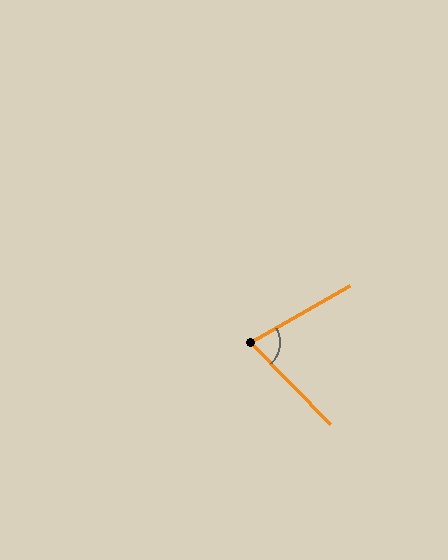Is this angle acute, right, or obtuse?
It is acute.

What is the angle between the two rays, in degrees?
Approximately 75 degrees.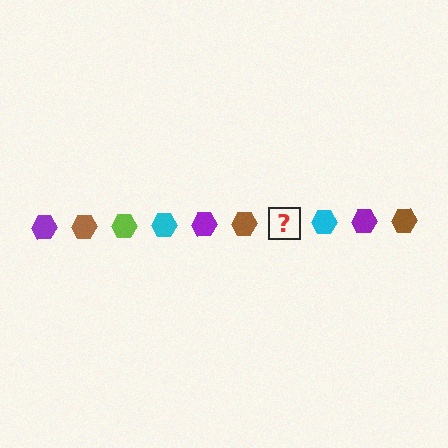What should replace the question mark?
The question mark should be replaced with a lime hexagon.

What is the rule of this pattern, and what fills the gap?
The rule is that the pattern cycles through purple, brown, lime, cyan hexagons. The gap should be filled with a lime hexagon.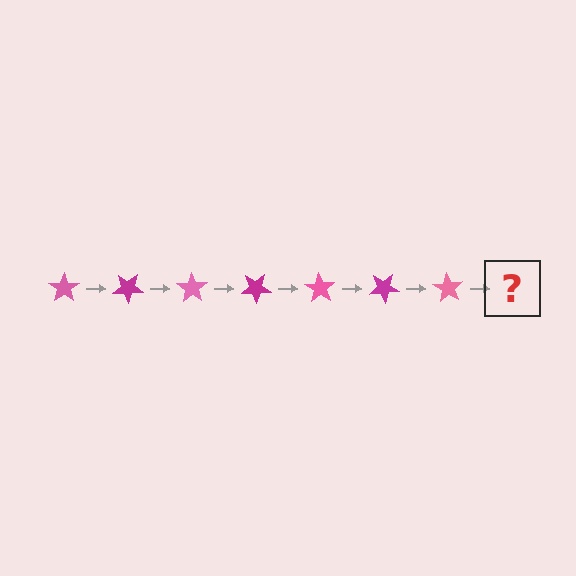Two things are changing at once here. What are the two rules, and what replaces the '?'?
The two rules are that it rotates 35 degrees each step and the color cycles through pink and magenta. The '?' should be a magenta star, rotated 245 degrees from the start.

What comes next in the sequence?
The next element should be a magenta star, rotated 245 degrees from the start.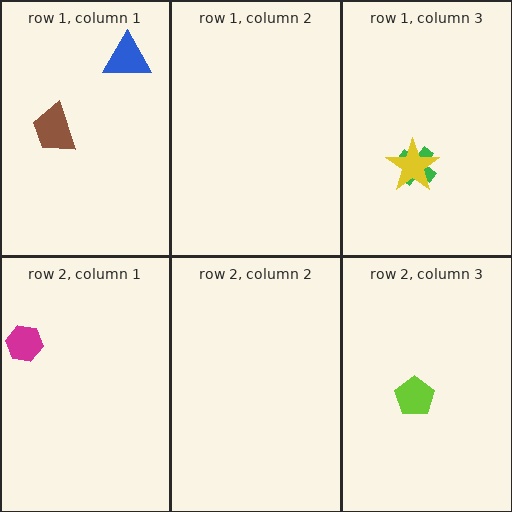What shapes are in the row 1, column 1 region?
The brown trapezoid, the blue triangle.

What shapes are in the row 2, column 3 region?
The lime pentagon.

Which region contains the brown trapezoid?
The row 1, column 1 region.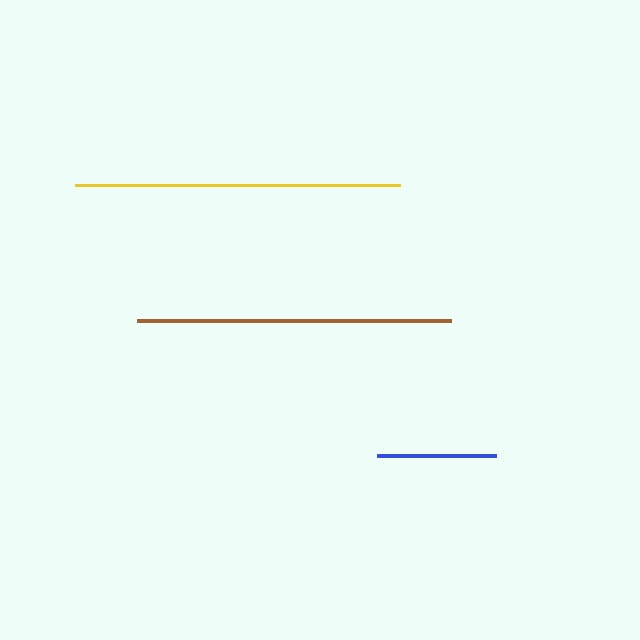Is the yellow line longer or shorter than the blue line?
The yellow line is longer than the blue line.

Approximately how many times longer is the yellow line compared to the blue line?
The yellow line is approximately 2.7 times the length of the blue line.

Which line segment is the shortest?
The blue line is the shortest at approximately 118 pixels.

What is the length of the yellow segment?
The yellow segment is approximately 325 pixels long.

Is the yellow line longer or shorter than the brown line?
The yellow line is longer than the brown line.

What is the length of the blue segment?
The blue segment is approximately 118 pixels long.